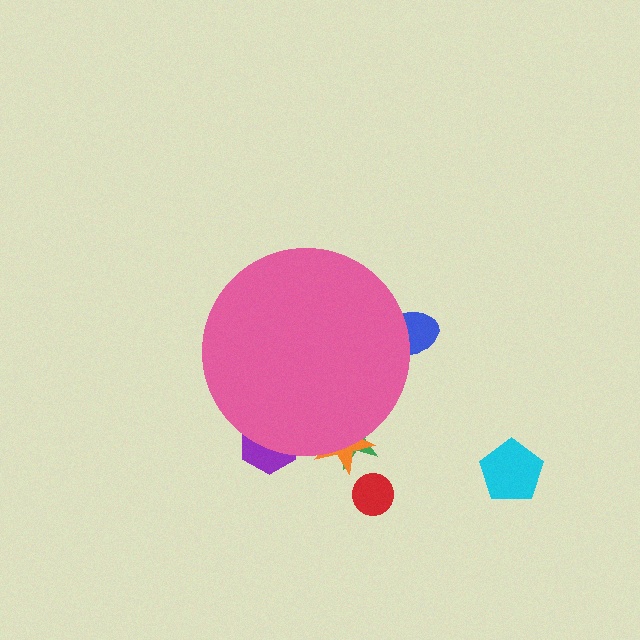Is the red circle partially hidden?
No, the red circle is fully visible.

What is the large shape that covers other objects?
A pink circle.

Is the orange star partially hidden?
Yes, the orange star is partially hidden behind the pink circle.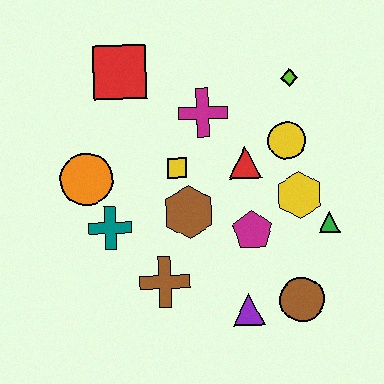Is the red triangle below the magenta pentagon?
No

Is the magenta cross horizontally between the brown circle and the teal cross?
Yes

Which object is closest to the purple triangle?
The brown circle is closest to the purple triangle.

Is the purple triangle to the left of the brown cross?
No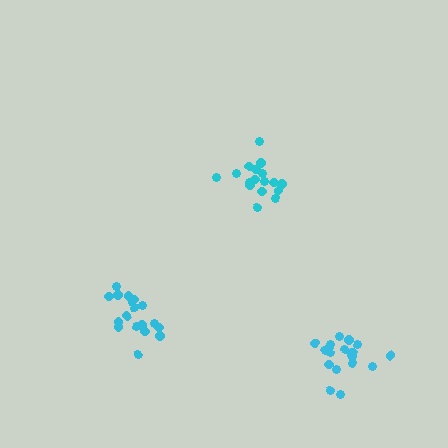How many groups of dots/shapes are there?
There are 3 groups.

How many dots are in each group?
Group 1: 17 dots, Group 2: 18 dots, Group 3: 19 dots (54 total).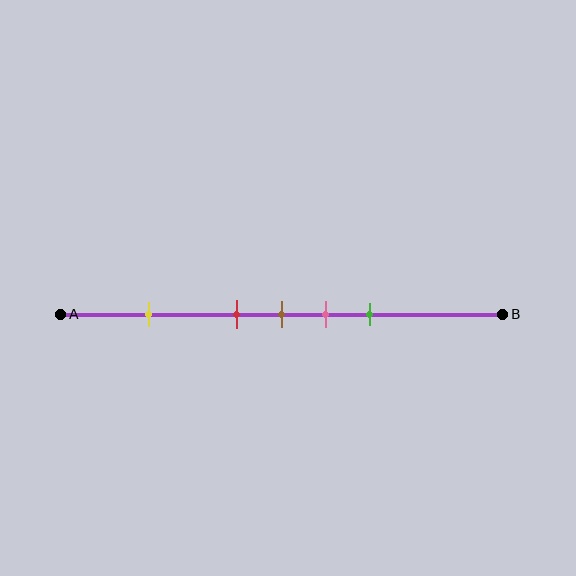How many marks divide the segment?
There are 5 marks dividing the segment.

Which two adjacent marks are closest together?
The red and brown marks are the closest adjacent pair.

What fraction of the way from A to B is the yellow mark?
The yellow mark is approximately 20% (0.2) of the way from A to B.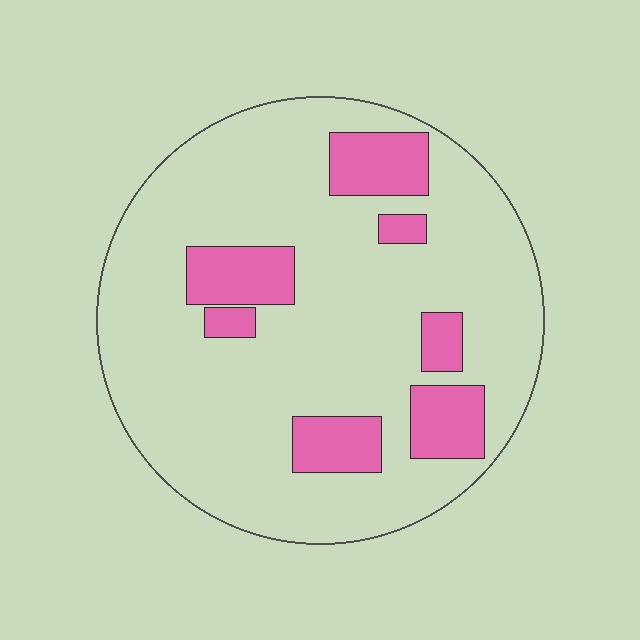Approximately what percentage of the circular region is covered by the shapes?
Approximately 20%.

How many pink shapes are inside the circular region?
7.